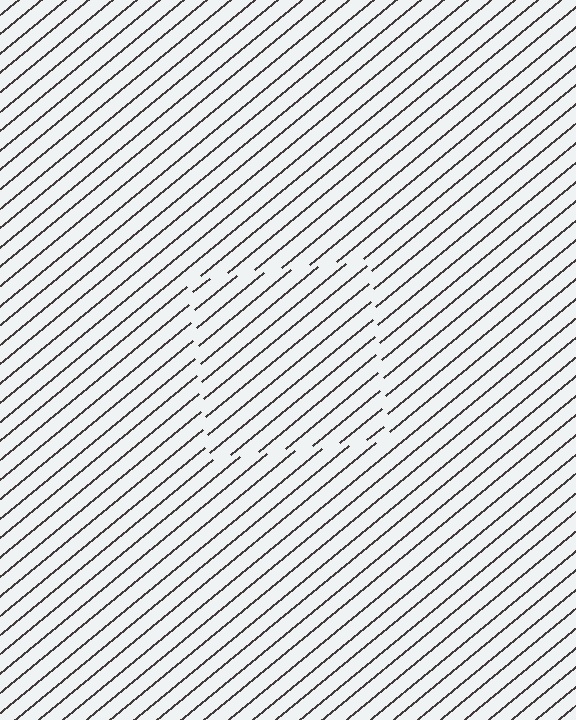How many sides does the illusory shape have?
4 sides — the line-ends trace a square.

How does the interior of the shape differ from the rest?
The interior of the shape contains the same grating, shifted by half a period — the contour is defined by the phase discontinuity where line-ends from the inner and outer gratings abut.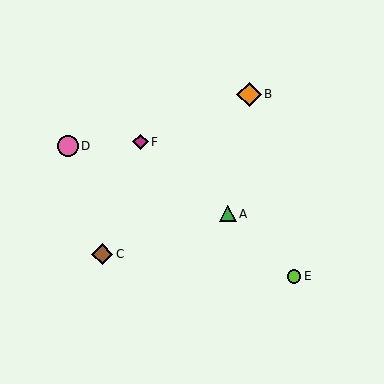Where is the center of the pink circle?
The center of the pink circle is at (68, 146).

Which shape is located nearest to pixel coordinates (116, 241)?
The brown diamond (labeled C) at (102, 254) is nearest to that location.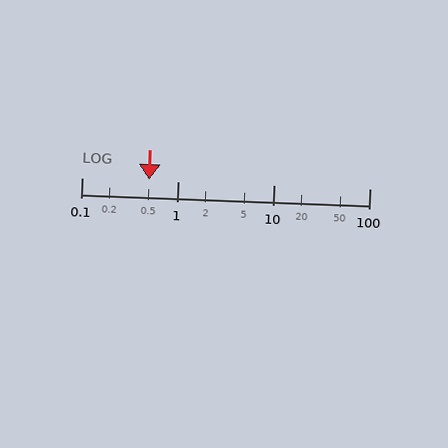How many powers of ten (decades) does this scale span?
The scale spans 3 decades, from 0.1 to 100.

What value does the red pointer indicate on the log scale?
The pointer indicates approximately 0.5.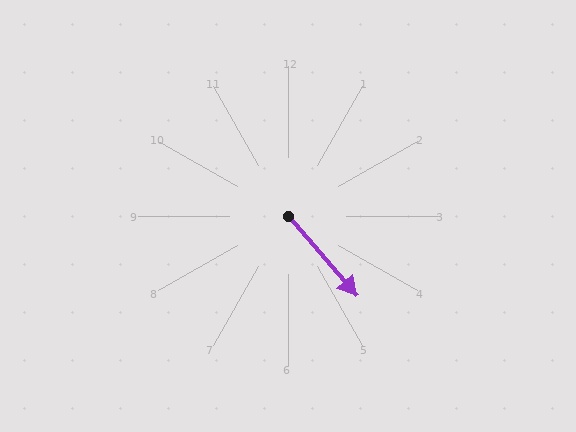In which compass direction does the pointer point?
Southeast.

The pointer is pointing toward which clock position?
Roughly 5 o'clock.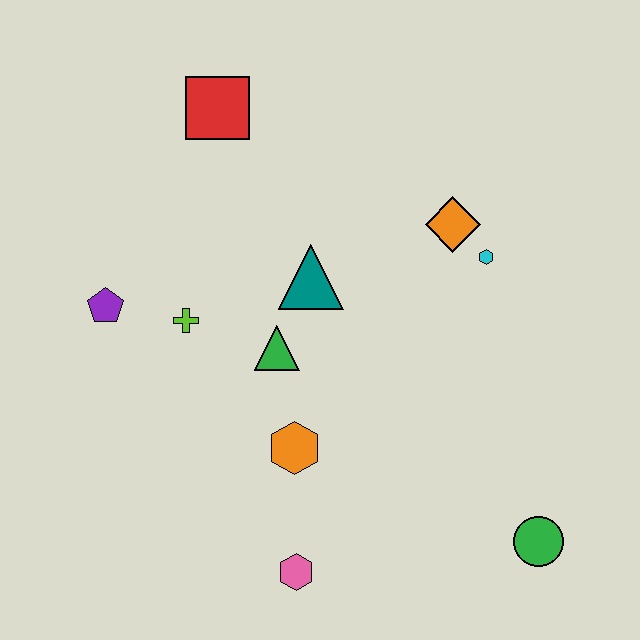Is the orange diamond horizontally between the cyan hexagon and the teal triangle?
Yes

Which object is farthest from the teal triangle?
The green circle is farthest from the teal triangle.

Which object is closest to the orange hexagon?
The green triangle is closest to the orange hexagon.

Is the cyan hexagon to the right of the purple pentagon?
Yes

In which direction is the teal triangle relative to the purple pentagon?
The teal triangle is to the right of the purple pentagon.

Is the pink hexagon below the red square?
Yes